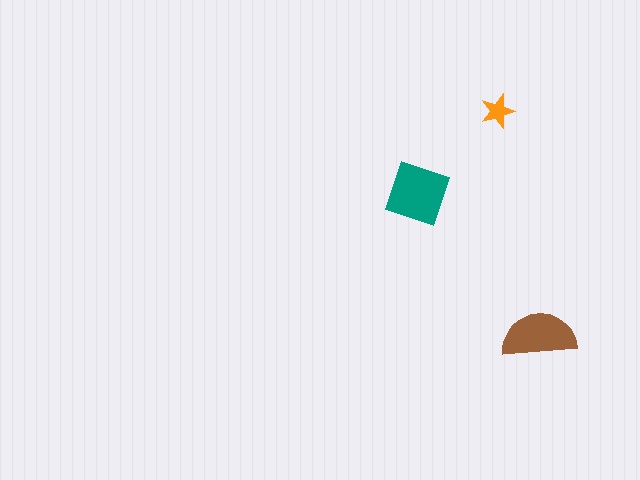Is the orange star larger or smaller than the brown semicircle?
Smaller.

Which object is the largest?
The teal square.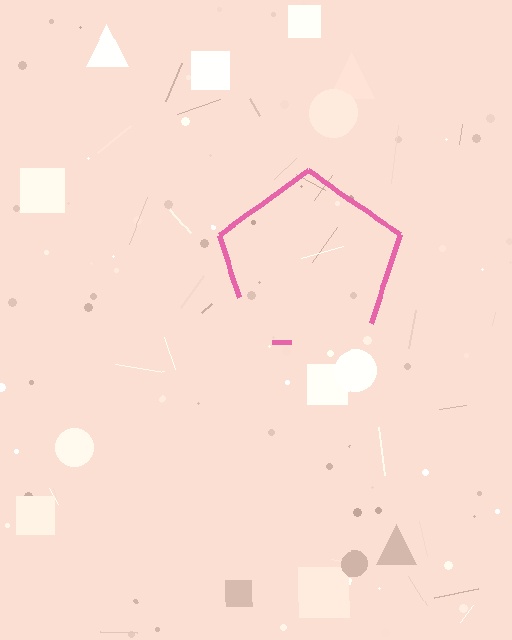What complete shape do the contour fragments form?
The contour fragments form a pentagon.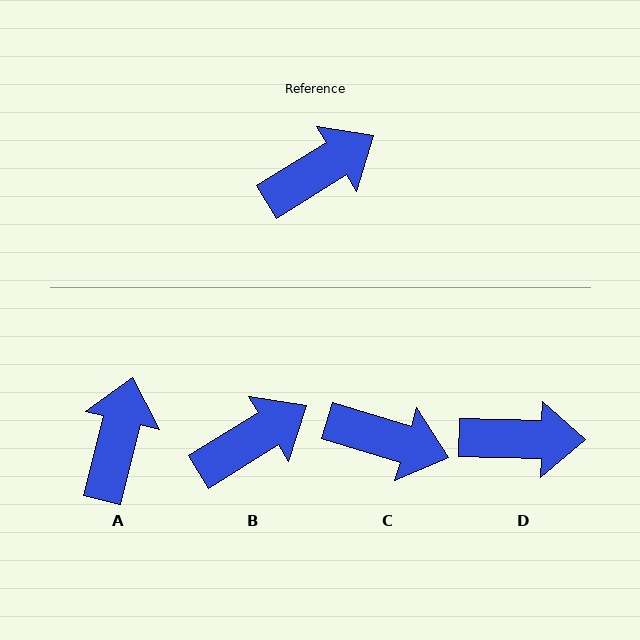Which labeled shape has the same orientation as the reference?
B.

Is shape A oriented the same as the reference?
No, it is off by about 44 degrees.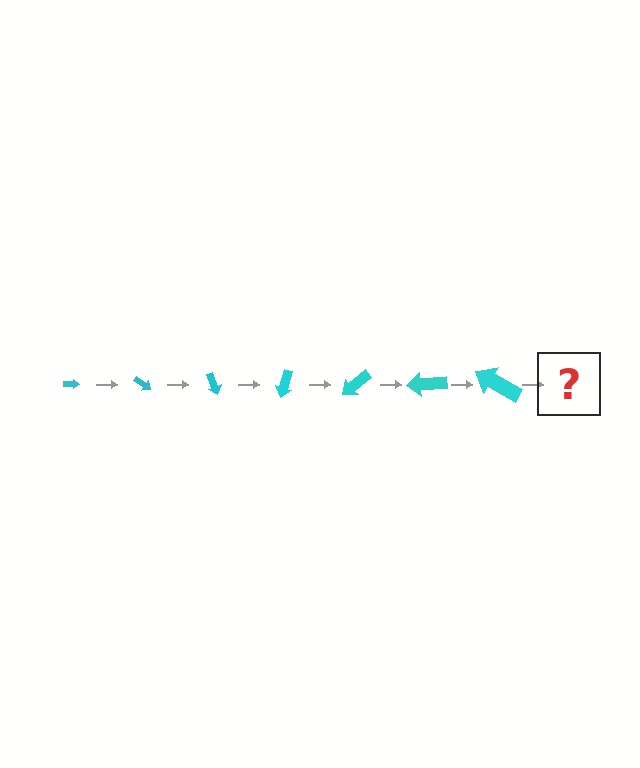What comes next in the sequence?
The next element should be an arrow, larger than the previous one and rotated 245 degrees from the start.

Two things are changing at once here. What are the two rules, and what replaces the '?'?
The two rules are that the arrow grows larger each step and it rotates 35 degrees each step. The '?' should be an arrow, larger than the previous one and rotated 245 degrees from the start.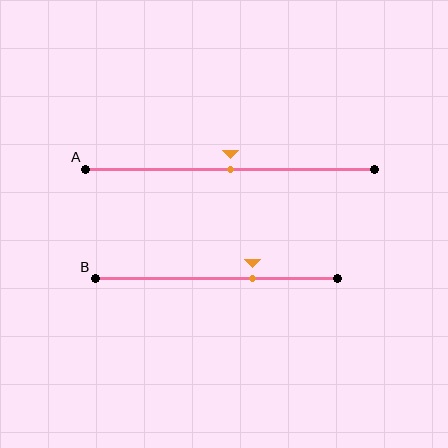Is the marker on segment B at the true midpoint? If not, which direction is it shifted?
No, the marker on segment B is shifted to the right by about 15% of the segment length.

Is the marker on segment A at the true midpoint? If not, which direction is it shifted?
Yes, the marker on segment A is at the true midpoint.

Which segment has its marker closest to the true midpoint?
Segment A has its marker closest to the true midpoint.